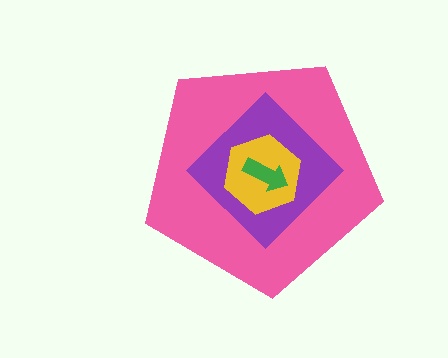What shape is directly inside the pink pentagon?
The purple diamond.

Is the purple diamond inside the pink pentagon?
Yes.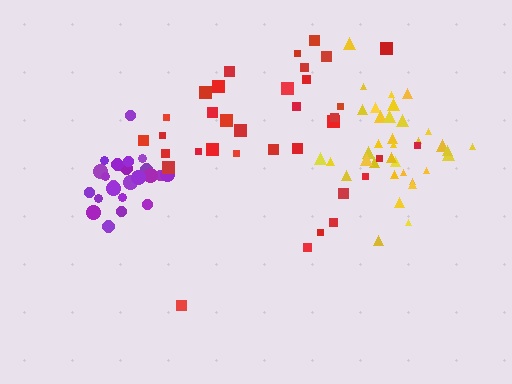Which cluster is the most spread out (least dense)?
Red.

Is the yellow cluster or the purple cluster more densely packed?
Purple.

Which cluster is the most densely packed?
Purple.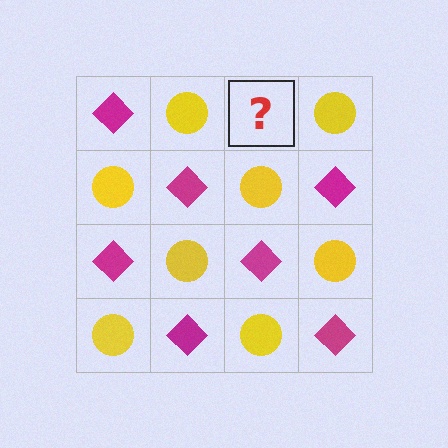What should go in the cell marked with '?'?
The missing cell should contain a magenta diamond.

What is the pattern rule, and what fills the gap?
The rule is that it alternates magenta diamond and yellow circle in a checkerboard pattern. The gap should be filled with a magenta diamond.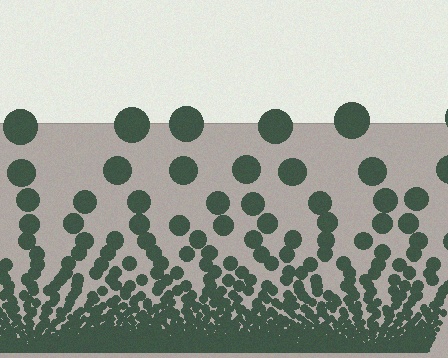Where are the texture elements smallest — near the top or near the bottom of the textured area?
Near the bottom.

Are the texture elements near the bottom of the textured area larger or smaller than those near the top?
Smaller. The gradient is inverted — elements near the bottom are smaller and denser.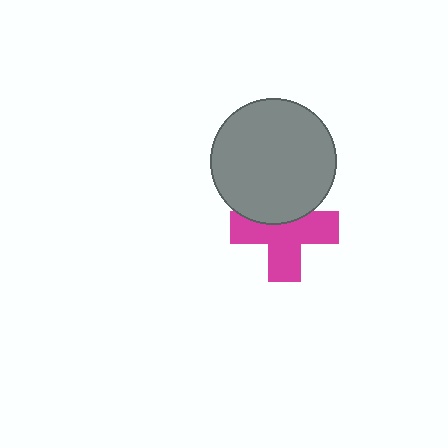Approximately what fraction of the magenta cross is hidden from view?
Roughly 33% of the magenta cross is hidden behind the gray circle.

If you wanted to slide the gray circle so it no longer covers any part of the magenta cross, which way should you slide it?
Slide it up — that is the most direct way to separate the two shapes.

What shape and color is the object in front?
The object in front is a gray circle.